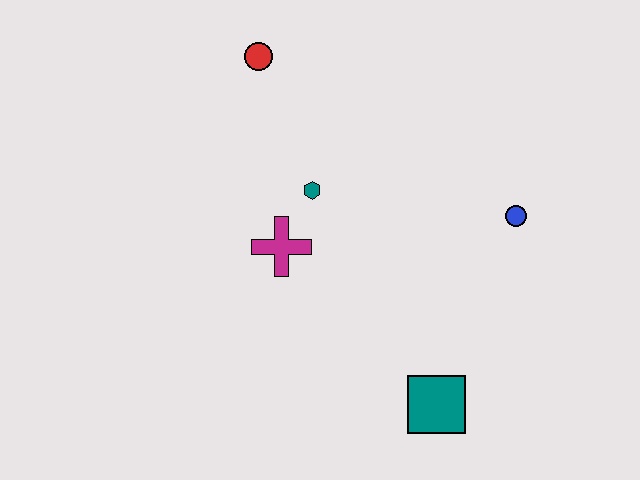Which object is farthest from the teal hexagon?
The teal square is farthest from the teal hexagon.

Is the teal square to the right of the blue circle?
No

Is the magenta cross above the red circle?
No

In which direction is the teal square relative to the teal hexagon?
The teal square is below the teal hexagon.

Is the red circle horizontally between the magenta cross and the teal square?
No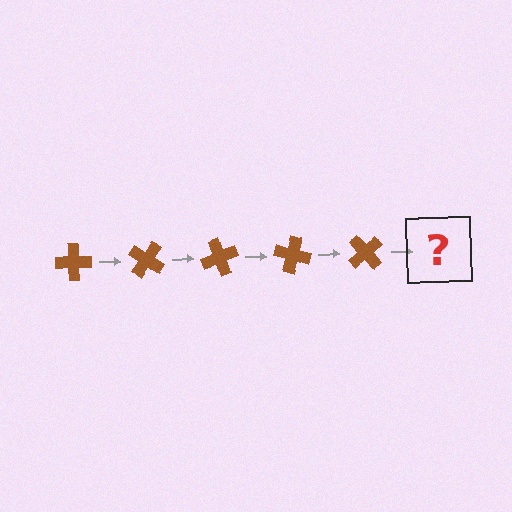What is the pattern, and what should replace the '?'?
The pattern is that the cross rotates 35 degrees each step. The '?' should be a brown cross rotated 175 degrees.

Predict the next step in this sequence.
The next step is a brown cross rotated 175 degrees.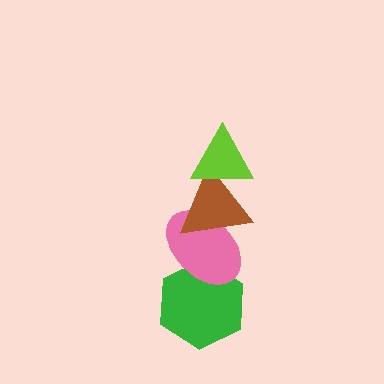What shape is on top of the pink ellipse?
The brown triangle is on top of the pink ellipse.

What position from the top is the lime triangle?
The lime triangle is 1st from the top.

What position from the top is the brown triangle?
The brown triangle is 2nd from the top.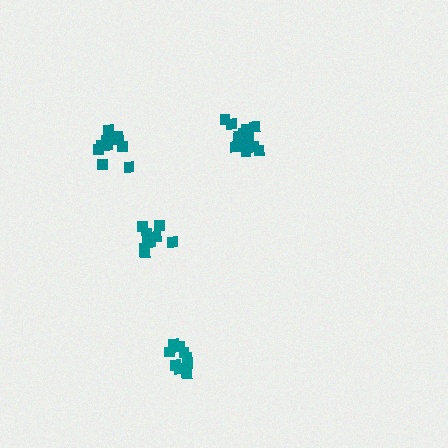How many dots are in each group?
Group 1: 10 dots, Group 2: 9 dots, Group 3: 9 dots, Group 4: 13 dots (41 total).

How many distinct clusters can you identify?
There are 4 distinct clusters.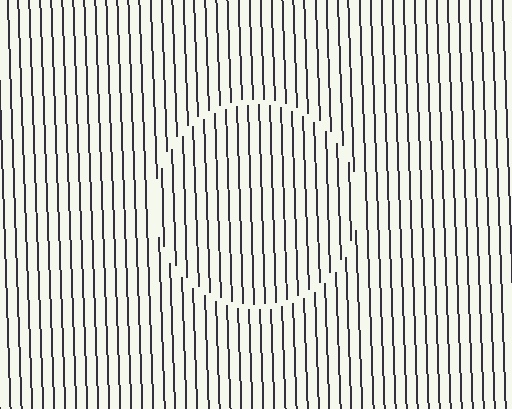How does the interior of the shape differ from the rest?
The interior of the shape contains the same grating, shifted by half a period — the contour is defined by the phase discontinuity where line-ends from the inner and outer gratings abut.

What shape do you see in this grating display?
An illusory circle. The interior of the shape contains the same grating, shifted by half a period — the contour is defined by the phase discontinuity where line-ends from the inner and outer gratings abut.